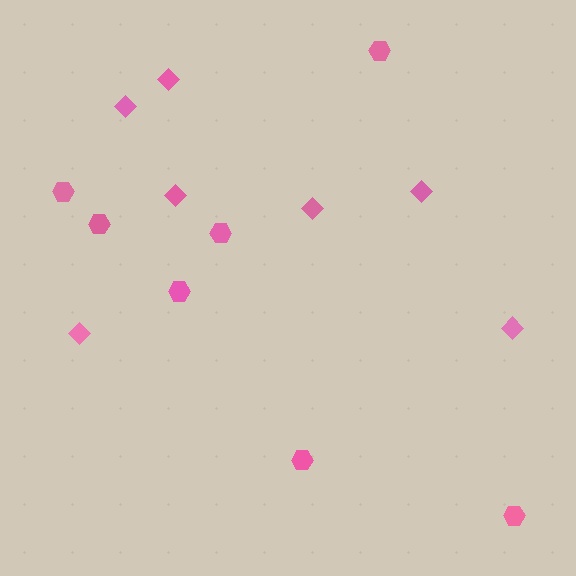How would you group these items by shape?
There are 2 groups: one group of diamonds (7) and one group of hexagons (7).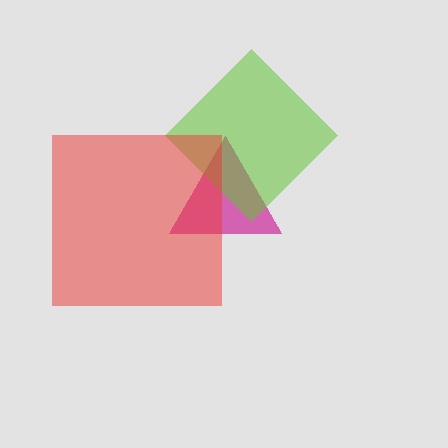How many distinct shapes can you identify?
There are 3 distinct shapes: a magenta triangle, a lime diamond, a red square.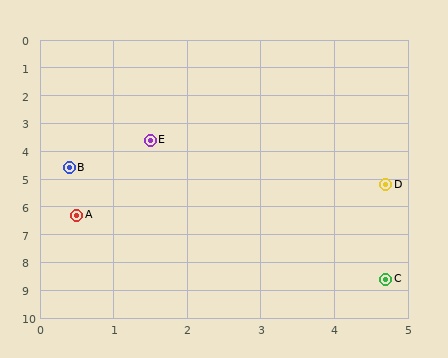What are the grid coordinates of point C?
Point C is at approximately (4.7, 8.6).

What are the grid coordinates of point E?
Point E is at approximately (1.5, 3.6).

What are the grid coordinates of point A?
Point A is at approximately (0.5, 6.3).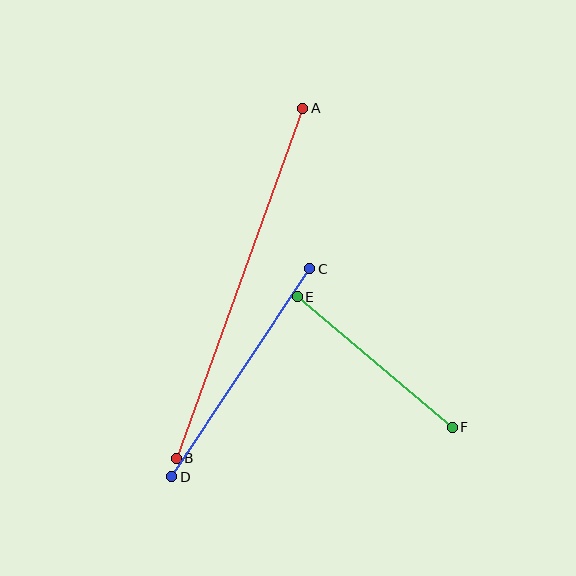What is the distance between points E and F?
The distance is approximately 202 pixels.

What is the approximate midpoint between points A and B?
The midpoint is at approximately (239, 283) pixels.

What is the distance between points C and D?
The distance is approximately 249 pixels.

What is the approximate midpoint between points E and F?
The midpoint is at approximately (375, 362) pixels.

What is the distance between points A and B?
The distance is approximately 372 pixels.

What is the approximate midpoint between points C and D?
The midpoint is at approximately (241, 373) pixels.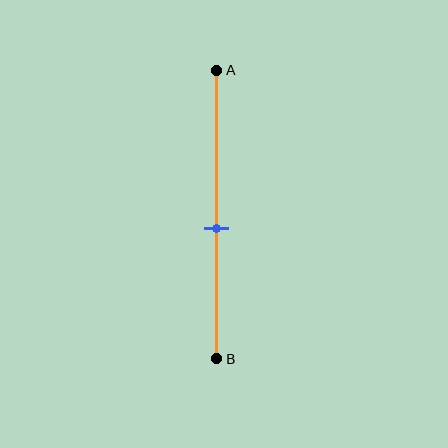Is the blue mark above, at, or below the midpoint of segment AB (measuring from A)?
The blue mark is below the midpoint of segment AB.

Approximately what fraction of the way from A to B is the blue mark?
The blue mark is approximately 55% of the way from A to B.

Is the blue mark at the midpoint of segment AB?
No, the mark is at about 55% from A, not at the 50% midpoint.